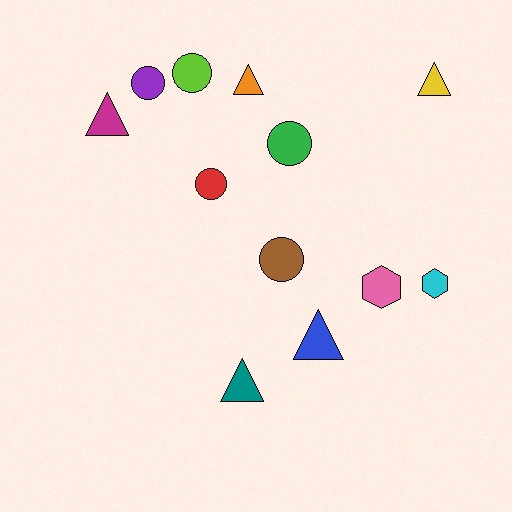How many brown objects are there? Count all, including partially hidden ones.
There is 1 brown object.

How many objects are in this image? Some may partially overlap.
There are 12 objects.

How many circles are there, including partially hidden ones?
There are 5 circles.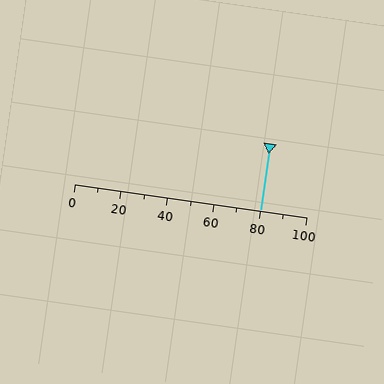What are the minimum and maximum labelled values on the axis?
The axis runs from 0 to 100.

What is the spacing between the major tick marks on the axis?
The major ticks are spaced 20 apart.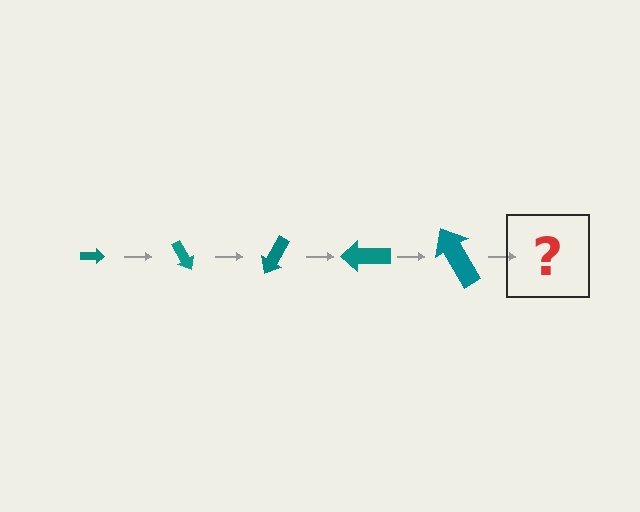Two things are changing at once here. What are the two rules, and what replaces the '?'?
The two rules are that the arrow grows larger each step and it rotates 60 degrees each step. The '?' should be an arrow, larger than the previous one and rotated 300 degrees from the start.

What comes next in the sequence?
The next element should be an arrow, larger than the previous one and rotated 300 degrees from the start.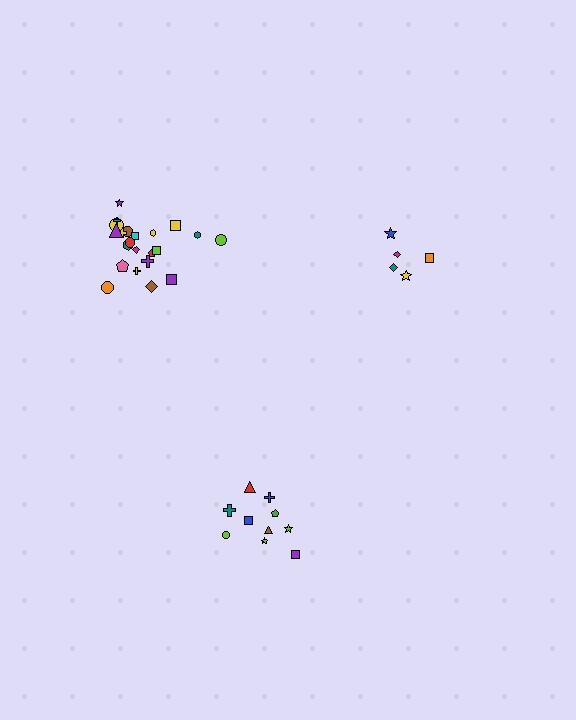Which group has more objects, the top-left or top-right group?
The top-left group.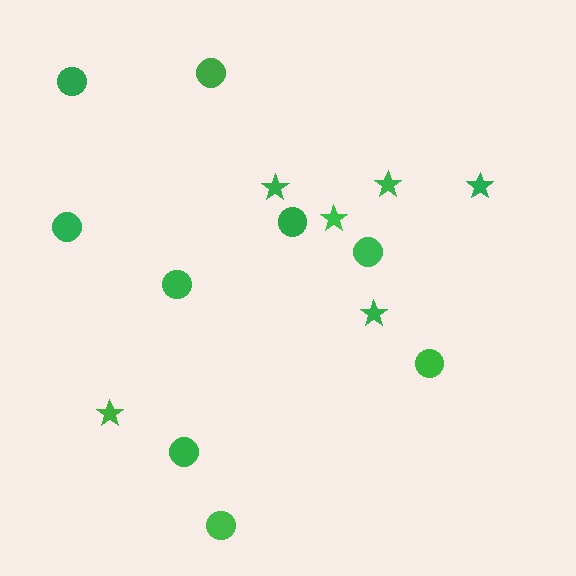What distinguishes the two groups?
There are 2 groups: one group of circles (9) and one group of stars (6).